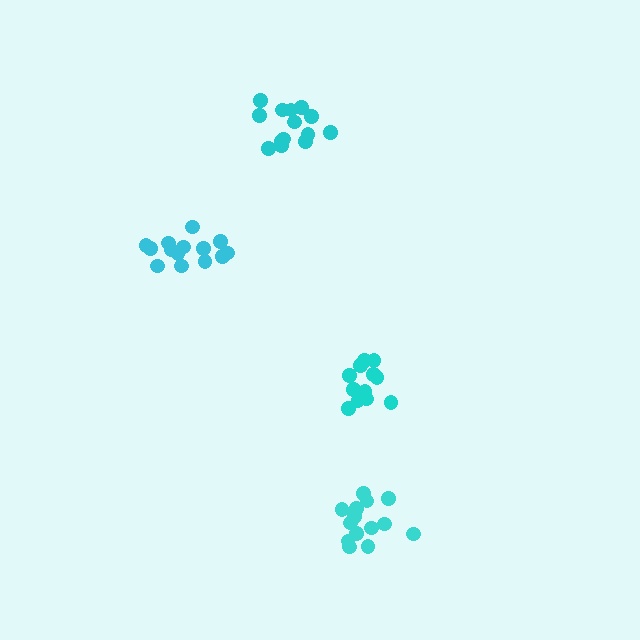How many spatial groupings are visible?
There are 4 spatial groupings.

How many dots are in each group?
Group 1: 14 dots, Group 2: 13 dots, Group 3: 14 dots, Group 4: 14 dots (55 total).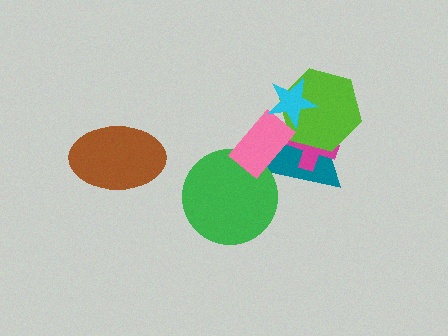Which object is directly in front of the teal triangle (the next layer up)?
The magenta cross is directly in front of the teal triangle.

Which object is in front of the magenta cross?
The lime hexagon is in front of the magenta cross.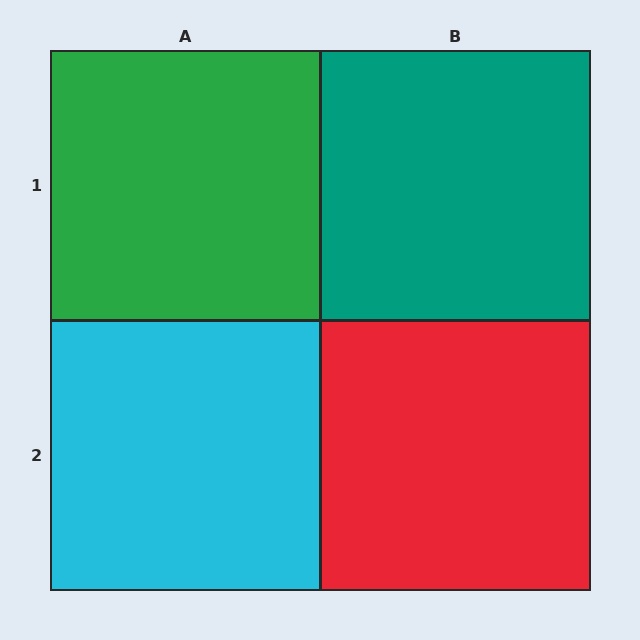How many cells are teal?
1 cell is teal.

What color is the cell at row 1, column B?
Teal.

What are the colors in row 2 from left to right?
Cyan, red.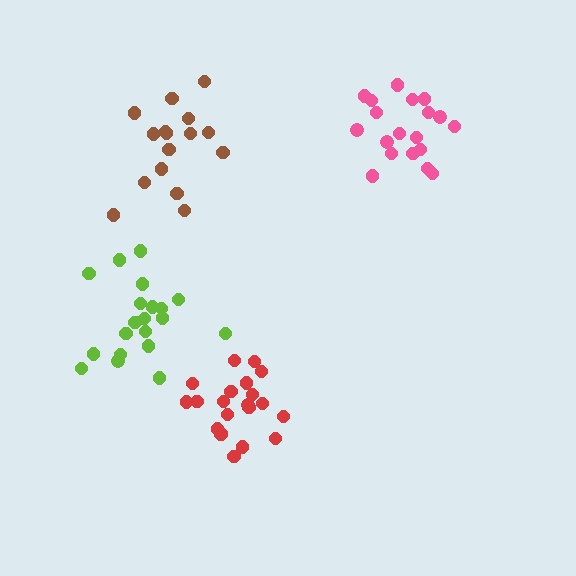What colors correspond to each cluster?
The clusters are colored: red, lime, brown, pink.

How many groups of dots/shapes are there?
There are 4 groups.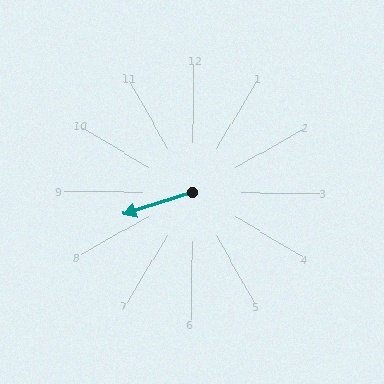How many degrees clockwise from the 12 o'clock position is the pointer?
Approximately 252 degrees.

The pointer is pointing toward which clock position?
Roughly 8 o'clock.